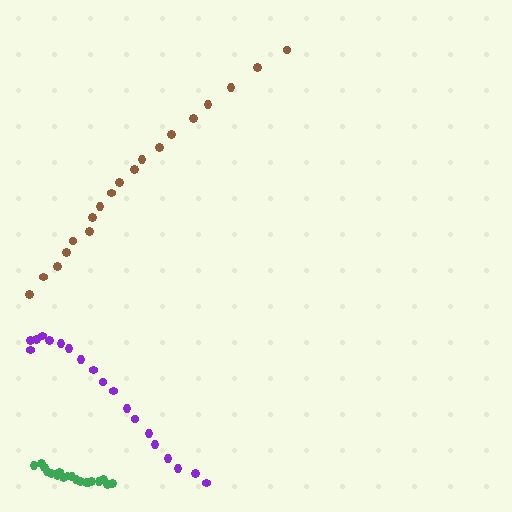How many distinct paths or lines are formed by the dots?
There are 3 distinct paths.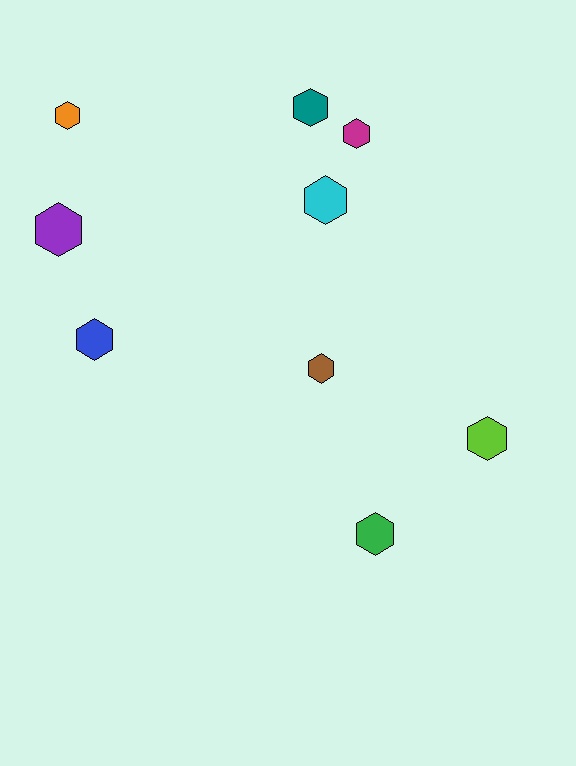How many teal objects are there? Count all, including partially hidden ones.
There is 1 teal object.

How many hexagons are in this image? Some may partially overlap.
There are 9 hexagons.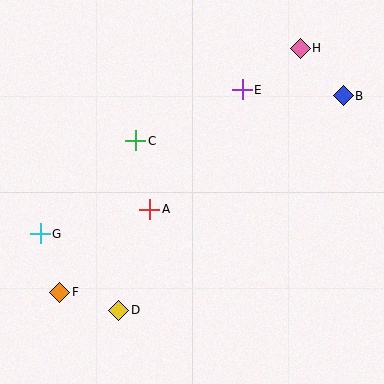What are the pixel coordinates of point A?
Point A is at (150, 209).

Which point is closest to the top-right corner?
Point H is closest to the top-right corner.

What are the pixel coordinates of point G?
Point G is at (40, 234).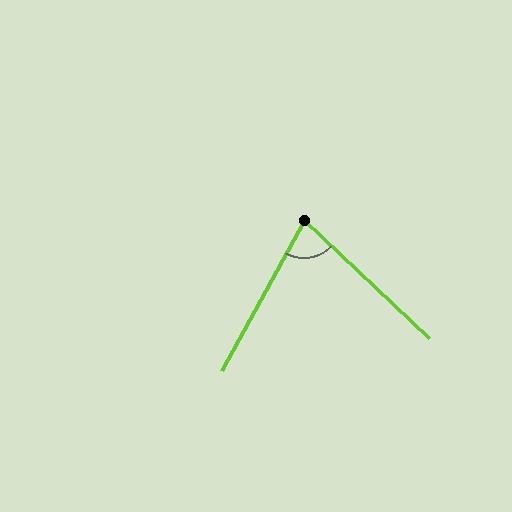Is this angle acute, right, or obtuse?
It is acute.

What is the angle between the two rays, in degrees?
Approximately 75 degrees.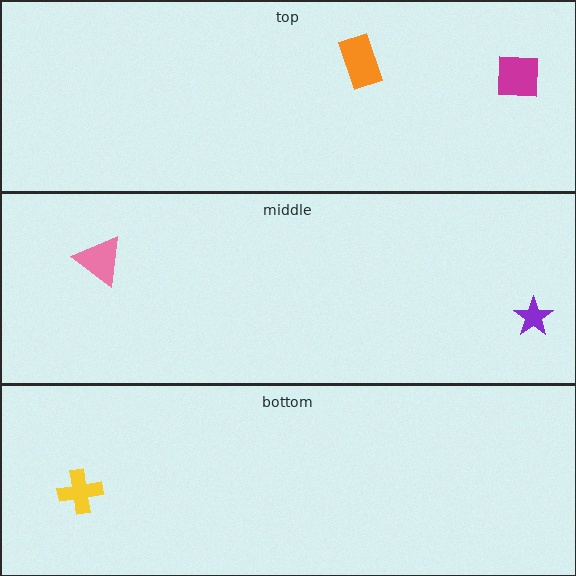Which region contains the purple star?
The middle region.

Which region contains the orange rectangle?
The top region.